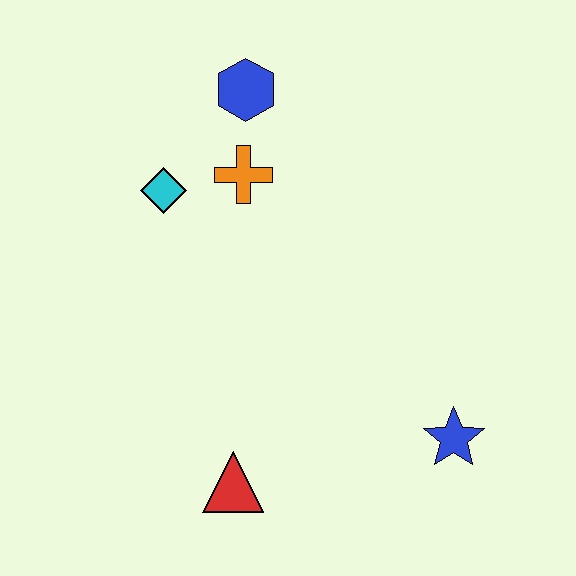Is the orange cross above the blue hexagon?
No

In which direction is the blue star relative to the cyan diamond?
The blue star is to the right of the cyan diamond.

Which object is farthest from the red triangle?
The blue hexagon is farthest from the red triangle.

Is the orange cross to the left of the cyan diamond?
No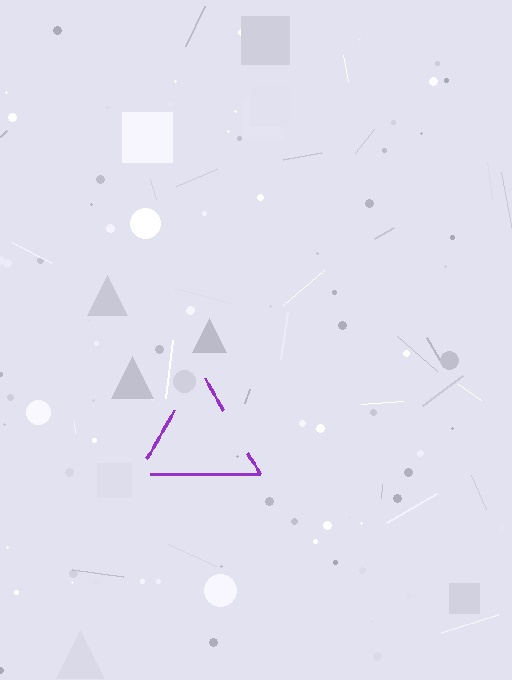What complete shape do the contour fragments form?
The contour fragments form a triangle.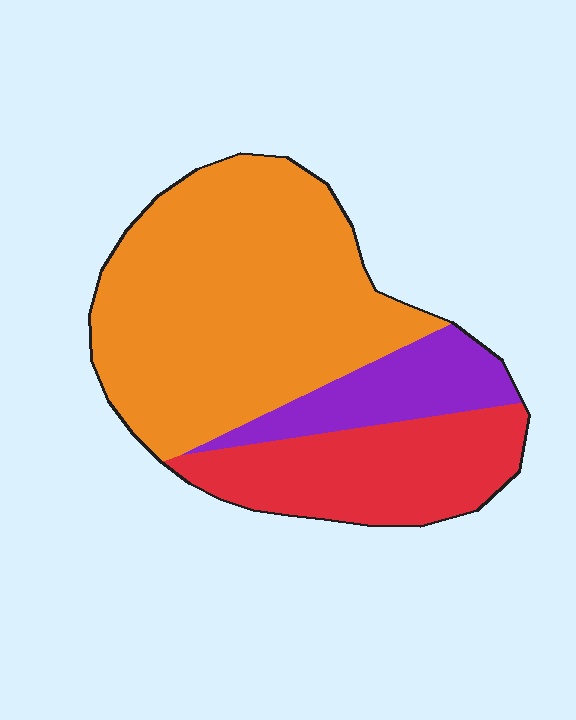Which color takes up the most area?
Orange, at roughly 60%.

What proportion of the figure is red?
Red takes up about one quarter (1/4) of the figure.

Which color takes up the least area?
Purple, at roughly 15%.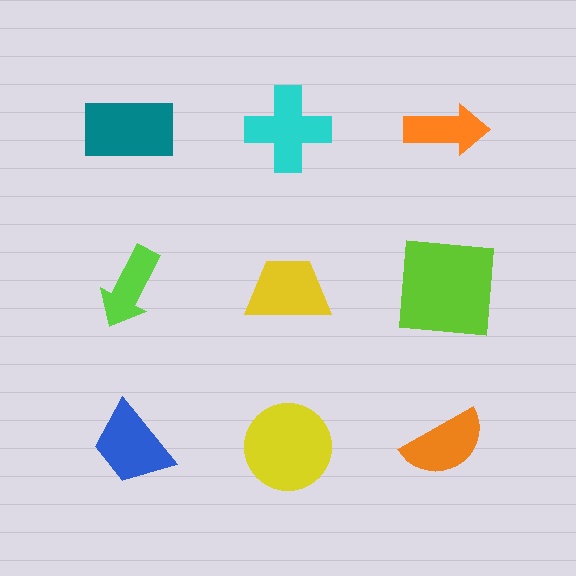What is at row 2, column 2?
A yellow trapezoid.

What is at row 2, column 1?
A lime arrow.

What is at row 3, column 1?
A blue trapezoid.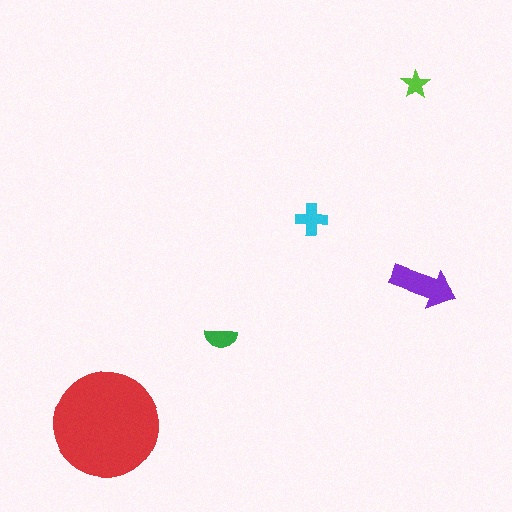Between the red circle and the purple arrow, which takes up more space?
The red circle.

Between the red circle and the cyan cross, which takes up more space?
The red circle.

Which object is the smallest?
The lime star.